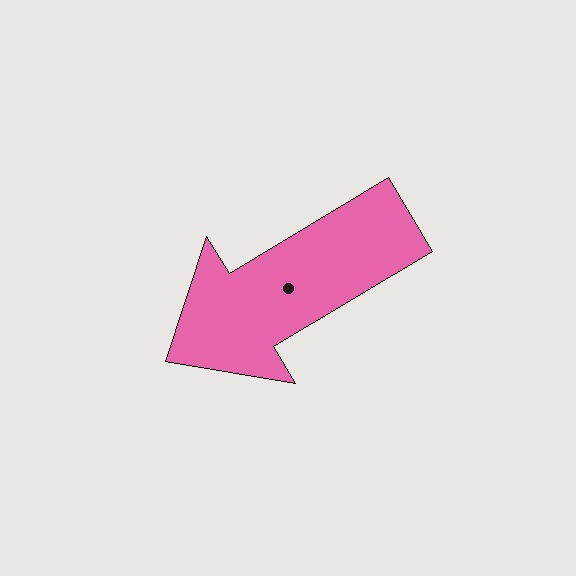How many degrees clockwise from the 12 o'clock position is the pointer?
Approximately 239 degrees.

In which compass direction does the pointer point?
Southwest.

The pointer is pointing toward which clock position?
Roughly 8 o'clock.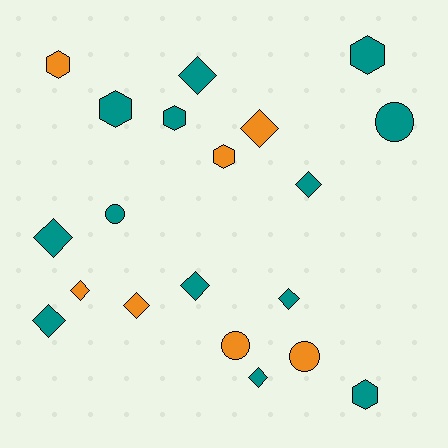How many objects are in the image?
There are 20 objects.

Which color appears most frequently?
Teal, with 13 objects.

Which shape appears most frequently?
Diamond, with 10 objects.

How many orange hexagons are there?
There are 2 orange hexagons.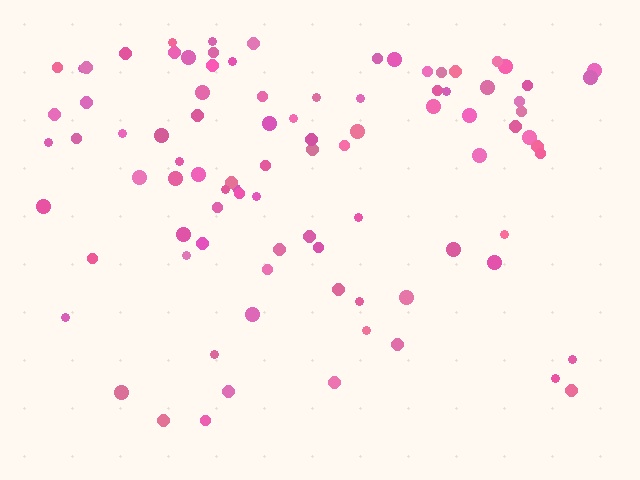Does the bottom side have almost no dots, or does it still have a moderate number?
Still a moderate number, just noticeably fewer than the top.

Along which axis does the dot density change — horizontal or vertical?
Vertical.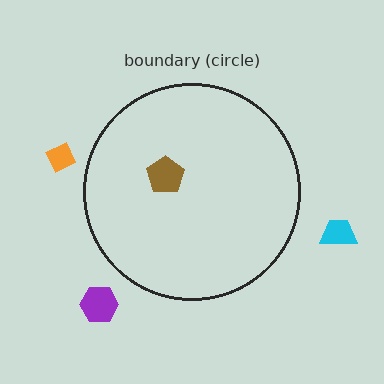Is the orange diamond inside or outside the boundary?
Outside.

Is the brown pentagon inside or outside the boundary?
Inside.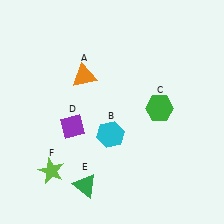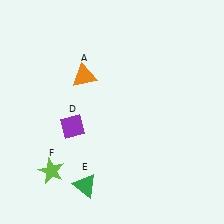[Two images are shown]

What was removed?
The cyan hexagon (B), the green hexagon (C) were removed in Image 2.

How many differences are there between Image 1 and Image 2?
There are 2 differences between the two images.